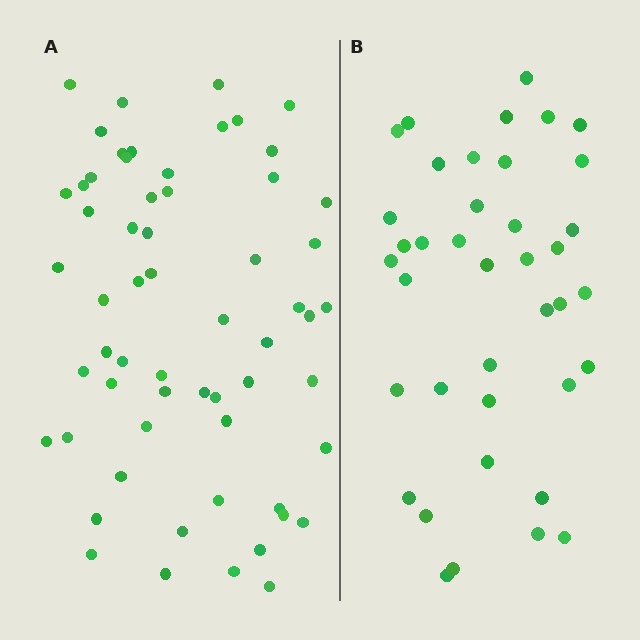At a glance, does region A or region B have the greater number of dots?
Region A (the left region) has more dots.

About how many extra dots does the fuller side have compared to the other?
Region A has approximately 20 more dots than region B.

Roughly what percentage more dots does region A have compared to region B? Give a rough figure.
About 55% more.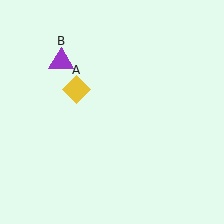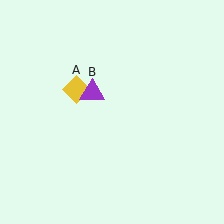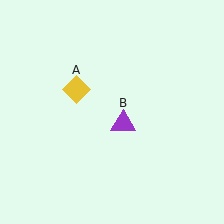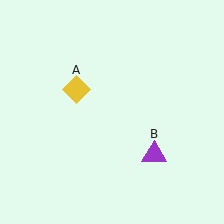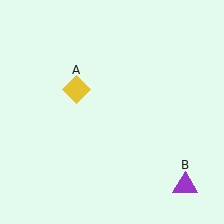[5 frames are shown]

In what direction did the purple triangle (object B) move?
The purple triangle (object B) moved down and to the right.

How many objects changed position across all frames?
1 object changed position: purple triangle (object B).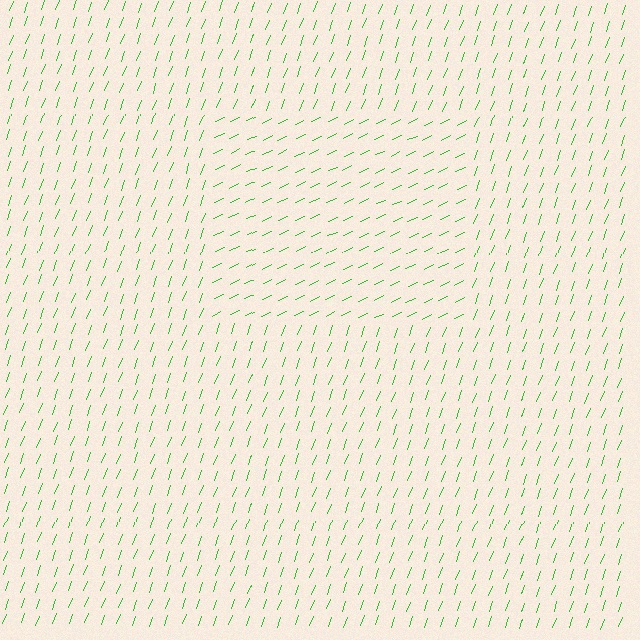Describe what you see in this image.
The image is filled with small green line segments. A rectangle region in the image has lines oriented differently from the surrounding lines, creating a visible texture boundary.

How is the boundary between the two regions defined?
The boundary is defined purely by a change in line orientation (approximately 45 degrees difference). All lines are the same color and thickness.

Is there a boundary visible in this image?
Yes, there is a texture boundary formed by a change in line orientation.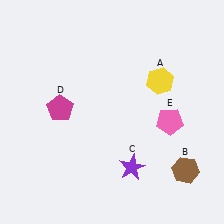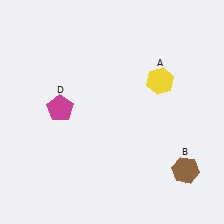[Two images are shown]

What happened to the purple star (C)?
The purple star (C) was removed in Image 2. It was in the bottom-right area of Image 1.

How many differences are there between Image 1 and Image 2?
There are 2 differences between the two images.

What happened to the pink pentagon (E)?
The pink pentagon (E) was removed in Image 2. It was in the bottom-right area of Image 1.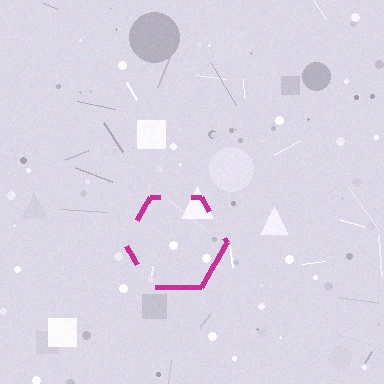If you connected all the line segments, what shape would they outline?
They would outline a hexagon.